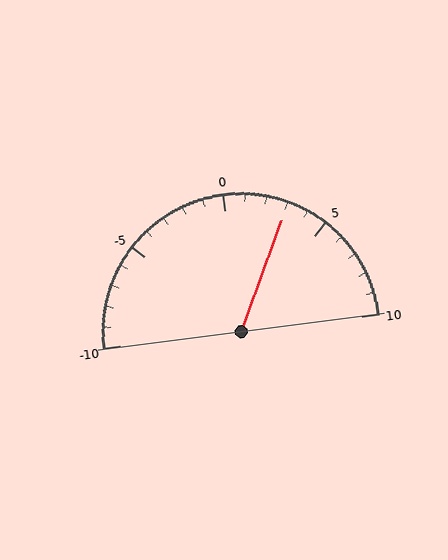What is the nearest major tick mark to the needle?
The nearest major tick mark is 5.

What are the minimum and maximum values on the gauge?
The gauge ranges from -10 to 10.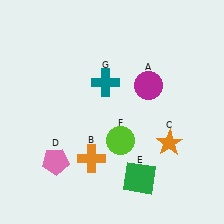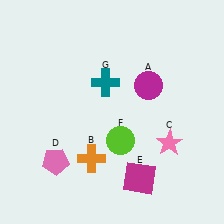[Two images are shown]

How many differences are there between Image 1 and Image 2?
There are 2 differences between the two images.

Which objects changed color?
C changed from orange to pink. E changed from green to magenta.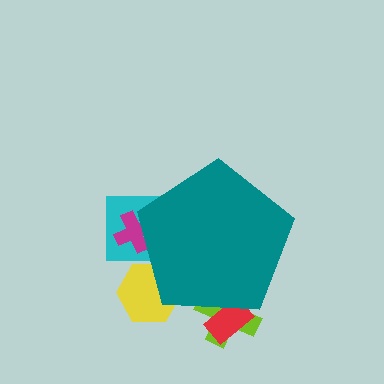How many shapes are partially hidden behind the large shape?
5 shapes are partially hidden.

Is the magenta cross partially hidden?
Yes, the magenta cross is partially hidden behind the teal pentagon.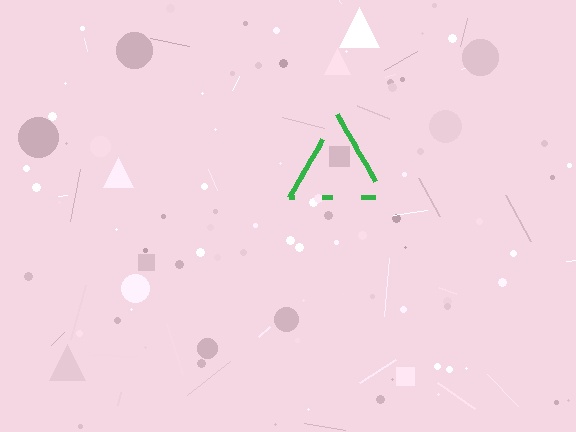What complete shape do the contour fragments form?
The contour fragments form a triangle.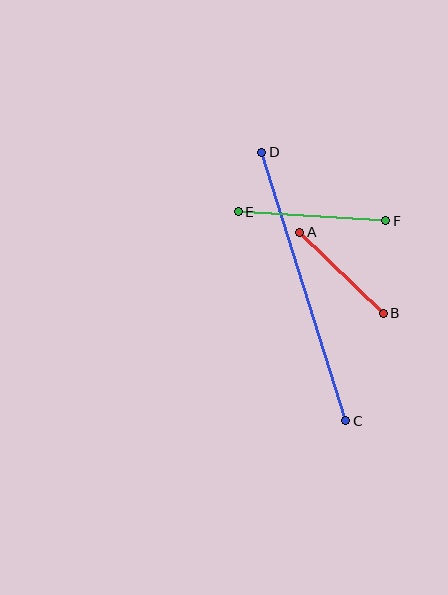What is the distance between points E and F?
The distance is approximately 148 pixels.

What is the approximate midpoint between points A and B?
The midpoint is at approximately (341, 273) pixels.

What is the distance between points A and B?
The distance is approximately 116 pixels.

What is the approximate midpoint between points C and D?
The midpoint is at approximately (304, 287) pixels.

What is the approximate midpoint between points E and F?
The midpoint is at approximately (312, 216) pixels.